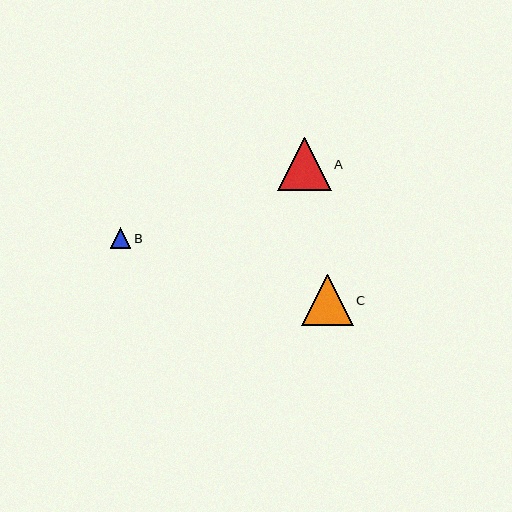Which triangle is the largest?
Triangle A is the largest with a size of approximately 53 pixels.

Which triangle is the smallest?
Triangle B is the smallest with a size of approximately 20 pixels.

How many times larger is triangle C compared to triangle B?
Triangle C is approximately 2.6 times the size of triangle B.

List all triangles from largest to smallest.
From largest to smallest: A, C, B.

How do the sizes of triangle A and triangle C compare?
Triangle A and triangle C are approximately the same size.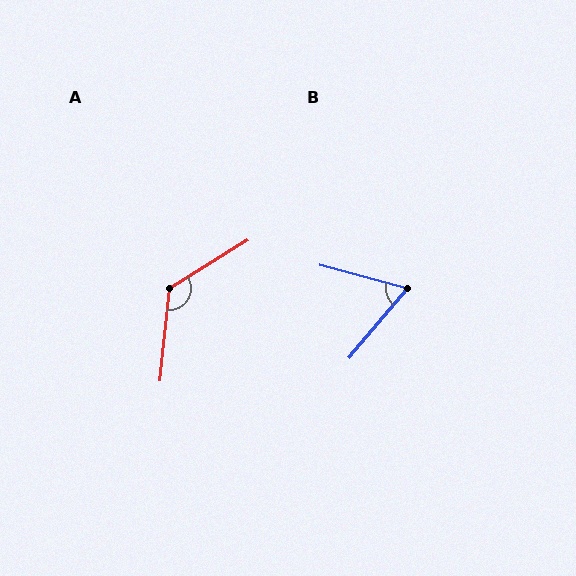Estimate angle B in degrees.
Approximately 64 degrees.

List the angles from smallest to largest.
B (64°), A (128°).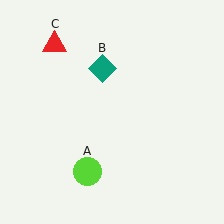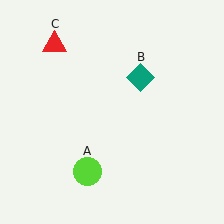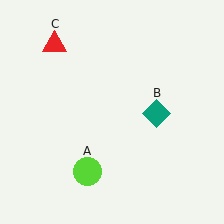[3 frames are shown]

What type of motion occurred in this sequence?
The teal diamond (object B) rotated clockwise around the center of the scene.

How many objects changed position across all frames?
1 object changed position: teal diamond (object B).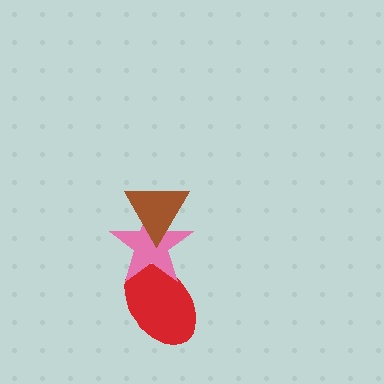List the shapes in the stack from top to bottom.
From top to bottom: the brown triangle, the pink star, the red ellipse.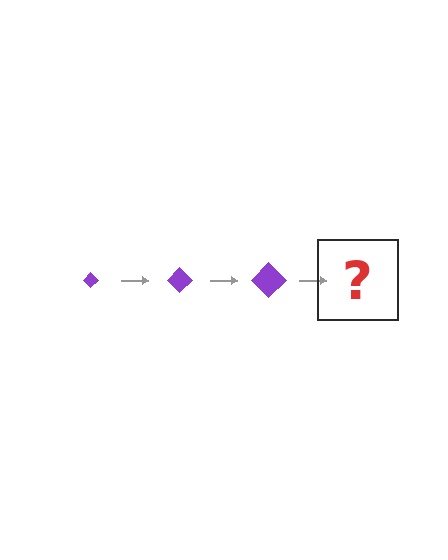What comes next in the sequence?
The next element should be a purple diamond, larger than the previous one.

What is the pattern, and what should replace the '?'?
The pattern is that the diamond gets progressively larger each step. The '?' should be a purple diamond, larger than the previous one.